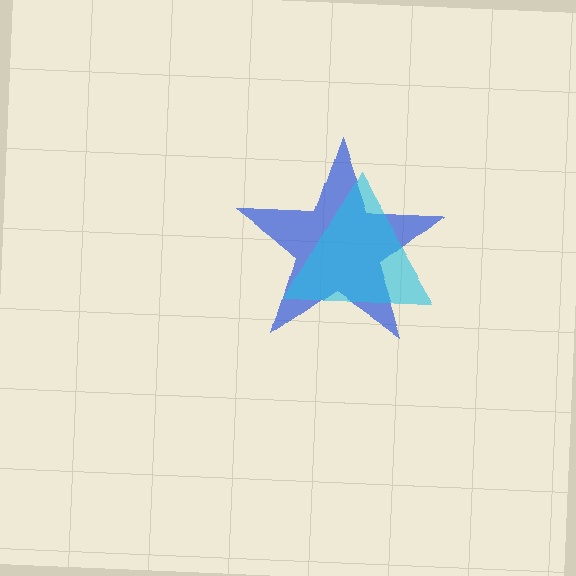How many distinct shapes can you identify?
There are 2 distinct shapes: a blue star, a cyan triangle.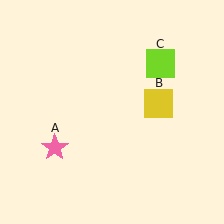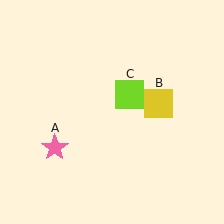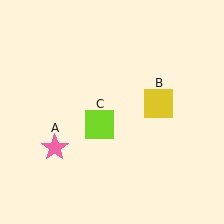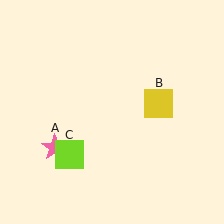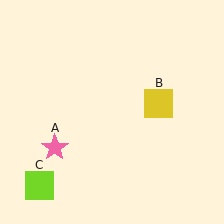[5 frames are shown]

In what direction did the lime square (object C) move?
The lime square (object C) moved down and to the left.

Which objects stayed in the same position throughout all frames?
Pink star (object A) and yellow square (object B) remained stationary.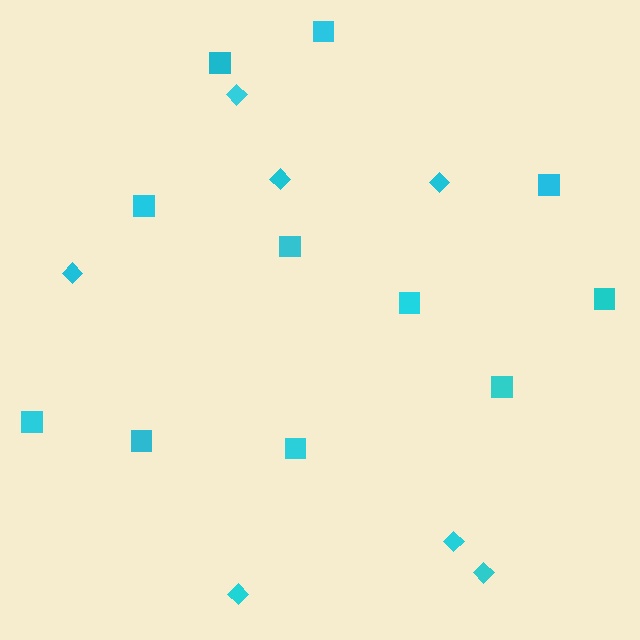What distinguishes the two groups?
There are 2 groups: one group of diamonds (7) and one group of squares (11).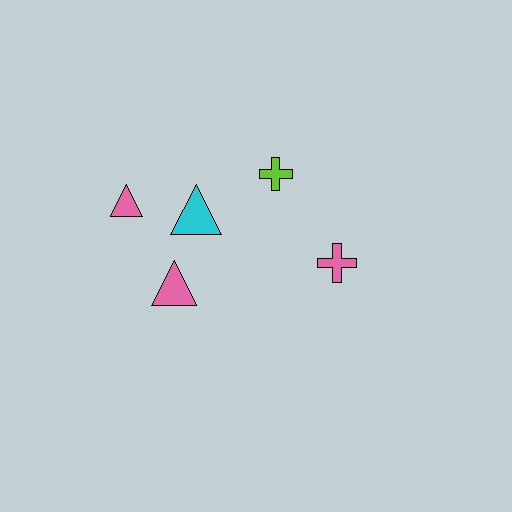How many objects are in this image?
There are 5 objects.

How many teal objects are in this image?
There are no teal objects.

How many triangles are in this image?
There are 3 triangles.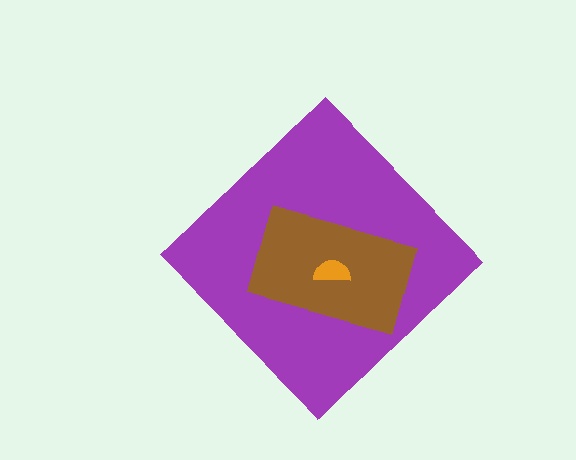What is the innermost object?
The orange semicircle.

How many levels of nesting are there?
3.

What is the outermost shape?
The purple diamond.